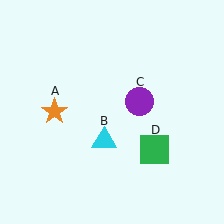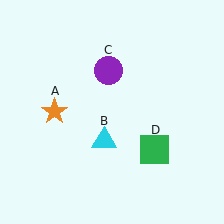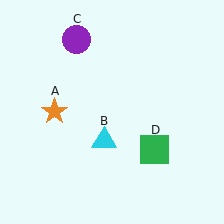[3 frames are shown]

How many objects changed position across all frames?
1 object changed position: purple circle (object C).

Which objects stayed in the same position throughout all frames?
Orange star (object A) and cyan triangle (object B) and green square (object D) remained stationary.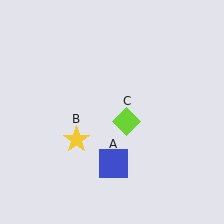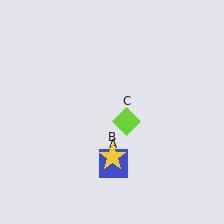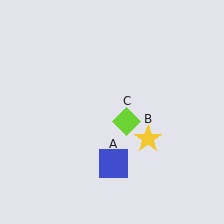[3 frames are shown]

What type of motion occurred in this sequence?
The yellow star (object B) rotated counterclockwise around the center of the scene.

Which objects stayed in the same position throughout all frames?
Blue square (object A) and lime diamond (object C) remained stationary.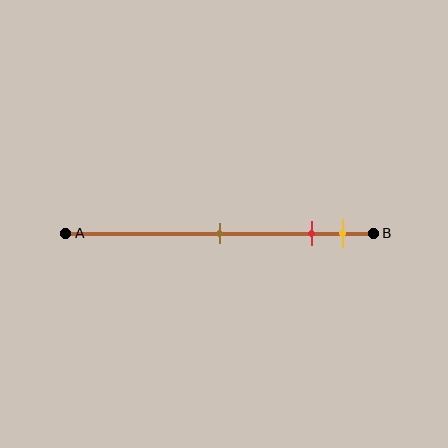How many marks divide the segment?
There are 3 marks dividing the segment.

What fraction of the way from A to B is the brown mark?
The brown mark is approximately 50% (0.5) of the way from A to B.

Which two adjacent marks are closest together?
The red and yellow marks are the closest adjacent pair.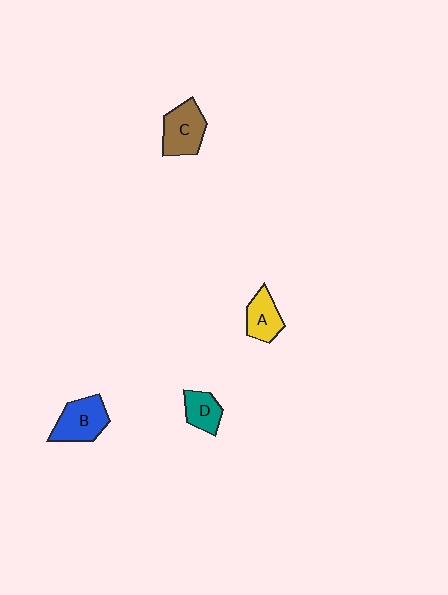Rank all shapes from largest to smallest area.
From largest to smallest: C (brown), B (blue), A (yellow), D (teal).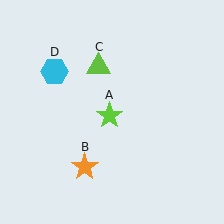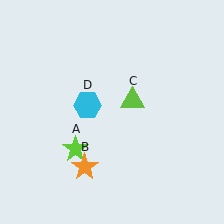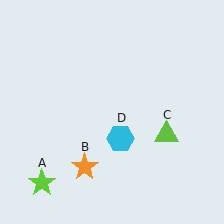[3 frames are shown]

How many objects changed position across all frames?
3 objects changed position: lime star (object A), lime triangle (object C), cyan hexagon (object D).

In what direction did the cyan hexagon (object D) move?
The cyan hexagon (object D) moved down and to the right.